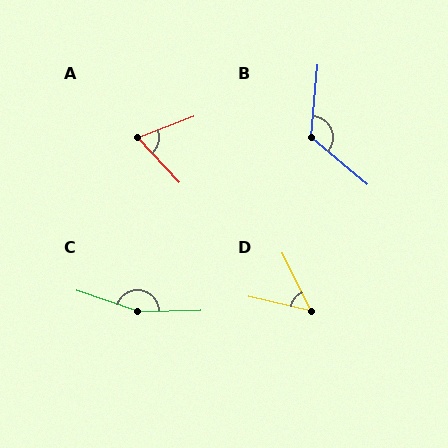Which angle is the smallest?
D, at approximately 51 degrees.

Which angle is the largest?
C, at approximately 160 degrees.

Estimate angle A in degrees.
Approximately 68 degrees.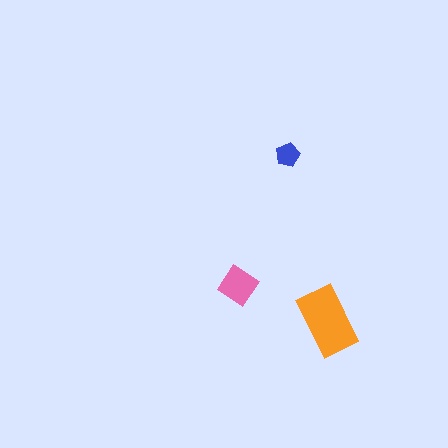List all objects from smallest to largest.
The blue pentagon, the pink diamond, the orange rectangle.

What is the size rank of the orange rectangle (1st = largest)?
1st.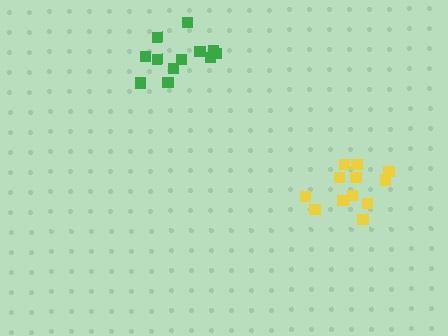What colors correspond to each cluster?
The clusters are colored: green, yellow.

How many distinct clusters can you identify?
There are 2 distinct clusters.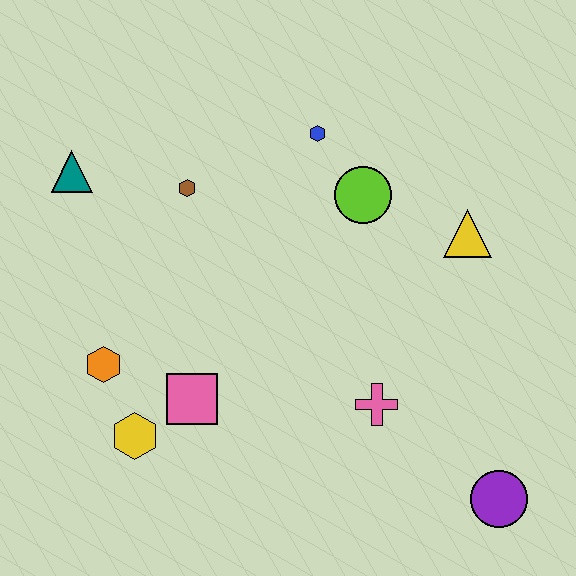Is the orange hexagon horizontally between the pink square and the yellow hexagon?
No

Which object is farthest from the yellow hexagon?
The yellow triangle is farthest from the yellow hexagon.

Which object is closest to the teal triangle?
The brown hexagon is closest to the teal triangle.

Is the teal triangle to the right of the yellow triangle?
No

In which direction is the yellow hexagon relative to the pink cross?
The yellow hexagon is to the left of the pink cross.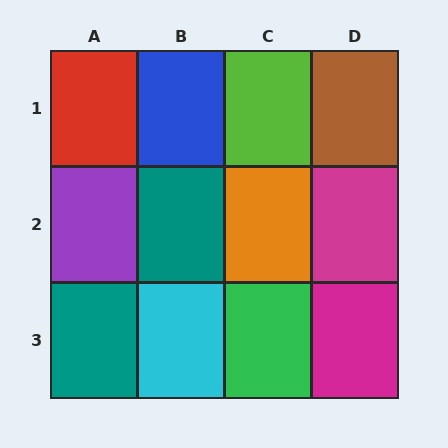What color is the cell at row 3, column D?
Magenta.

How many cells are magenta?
2 cells are magenta.